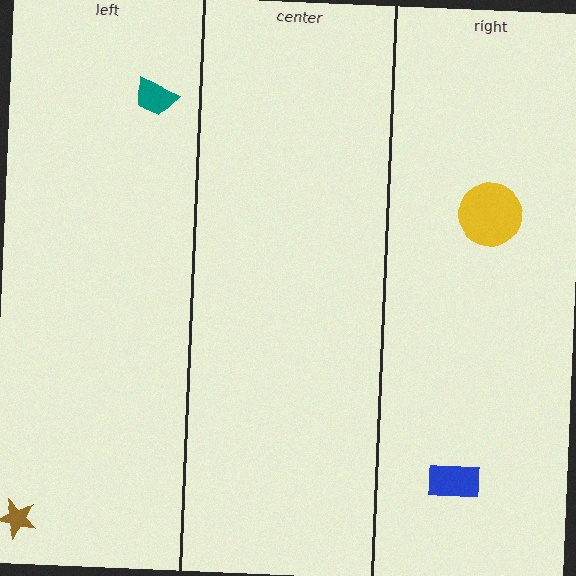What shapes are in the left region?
The brown star, the teal trapezoid.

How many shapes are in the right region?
2.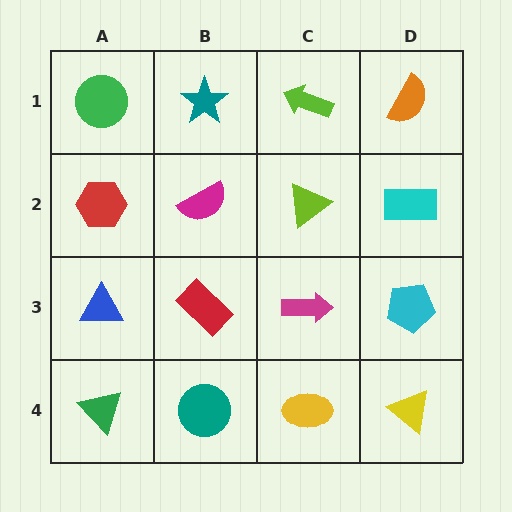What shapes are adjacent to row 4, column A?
A blue triangle (row 3, column A), a teal circle (row 4, column B).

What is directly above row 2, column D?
An orange semicircle.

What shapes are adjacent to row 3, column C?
A lime triangle (row 2, column C), a yellow ellipse (row 4, column C), a red rectangle (row 3, column B), a cyan pentagon (row 3, column D).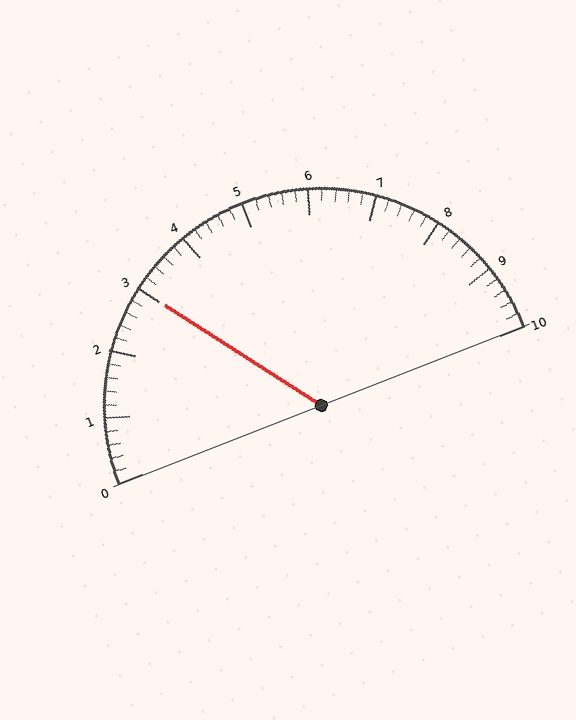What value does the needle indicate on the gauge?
The needle indicates approximately 3.0.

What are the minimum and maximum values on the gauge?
The gauge ranges from 0 to 10.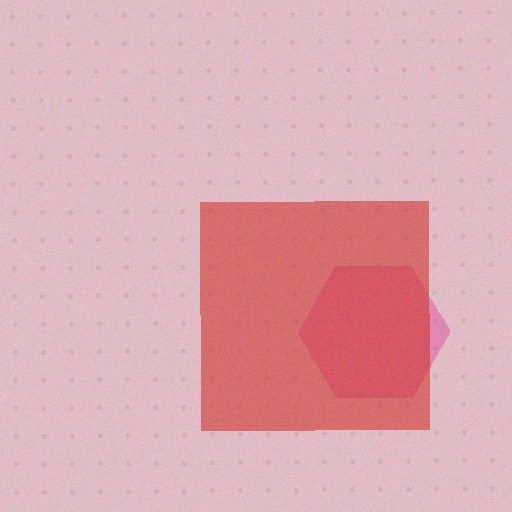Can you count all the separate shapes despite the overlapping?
Yes, there are 2 separate shapes.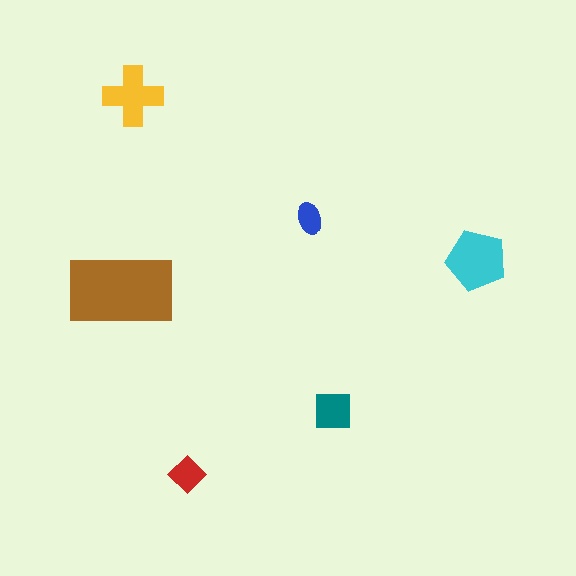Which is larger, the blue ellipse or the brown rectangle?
The brown rectangle.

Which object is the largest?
The brown rectangle.